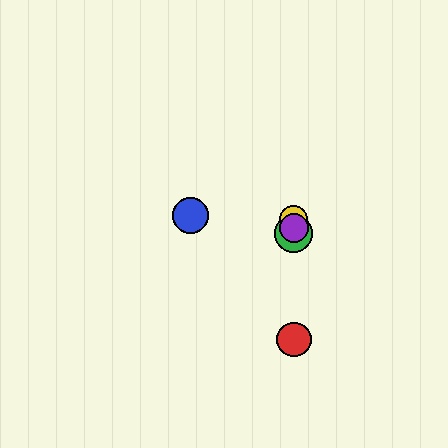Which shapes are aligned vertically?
The red circle, the green circle, the yellow circle, the purple circle are aligned vertically.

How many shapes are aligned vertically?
4 shapes (the red circle, the green circle, the yellow circle, the purple circle) are aligned vertically.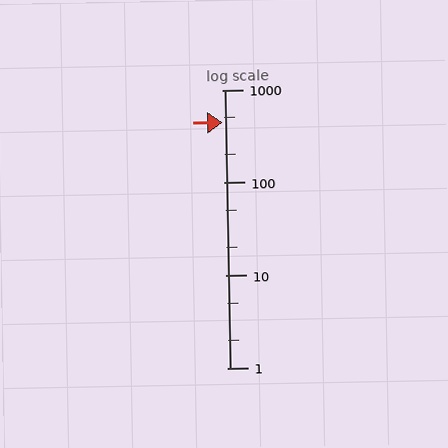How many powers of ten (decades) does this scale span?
The scale spans 3 decades, from 1 to 1000.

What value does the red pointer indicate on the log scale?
The pointer indicates approximately 450.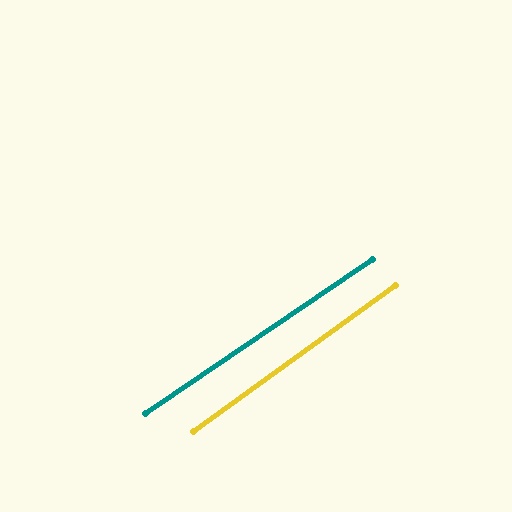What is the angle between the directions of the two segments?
Approximately 2 degrees.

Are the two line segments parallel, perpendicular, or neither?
Parallel — their directions differ by only 1.7°.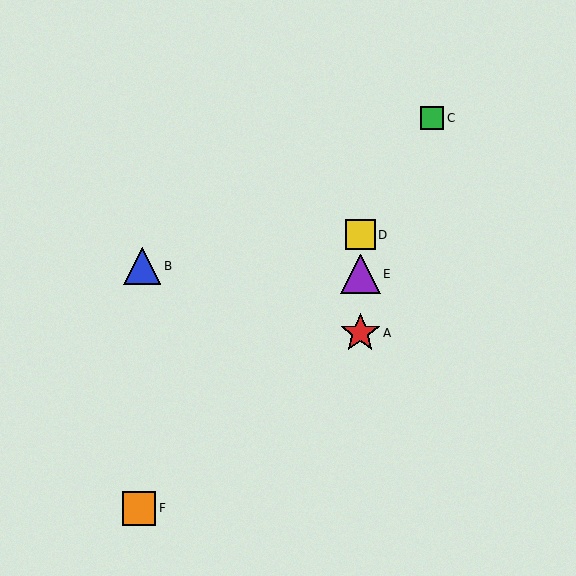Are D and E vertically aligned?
Yes, both are at x≈360.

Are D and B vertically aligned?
No, D is at x≈360 and B is at x≈142.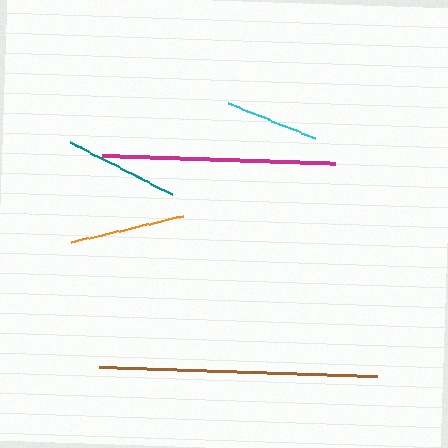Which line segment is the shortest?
The cyan line is the shortest at approximately 94 pixels.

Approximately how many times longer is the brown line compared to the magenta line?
The brown line is approximately 1.2 times the length of the magenta line.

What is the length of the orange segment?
The orange segment is approximately 116 pixels long.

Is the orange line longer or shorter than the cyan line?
The orange line is longer than the cyan line.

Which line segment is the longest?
The brown line is the longest at approximately 278 pixels.